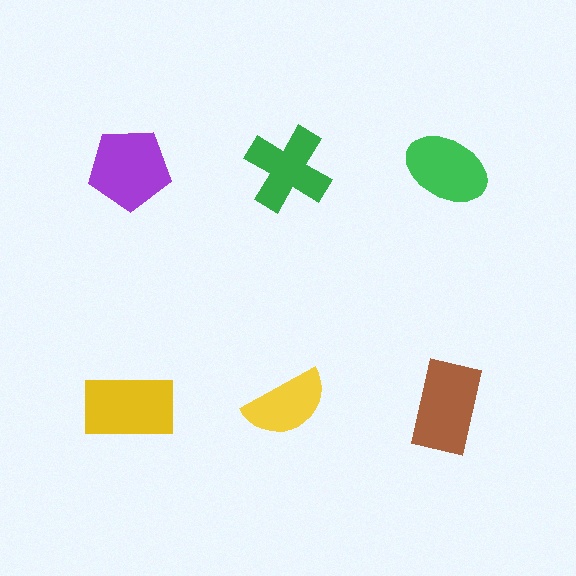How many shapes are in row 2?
3 shapes.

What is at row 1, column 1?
A purple pentagon.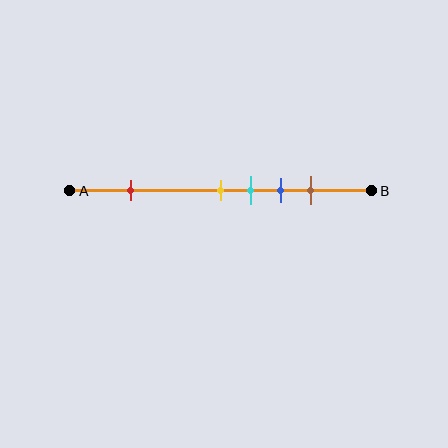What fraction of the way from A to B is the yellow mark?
The yellow mark is approximately 50% (0.5) of the way from A to B.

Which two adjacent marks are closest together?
The yellow and cyan marks are the closest adjacent pair.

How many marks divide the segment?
There are 5 marks dividing the segment.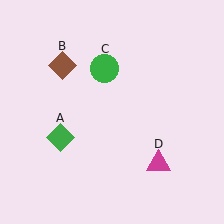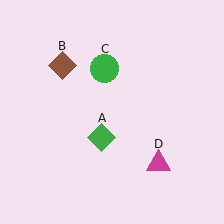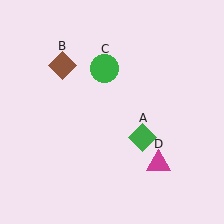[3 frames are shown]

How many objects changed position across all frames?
1 object changed position: green diamond (object A).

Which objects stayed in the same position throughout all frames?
Brown diamond (object B) and green circle (object C) and magenta triangle (object D) remained stationary.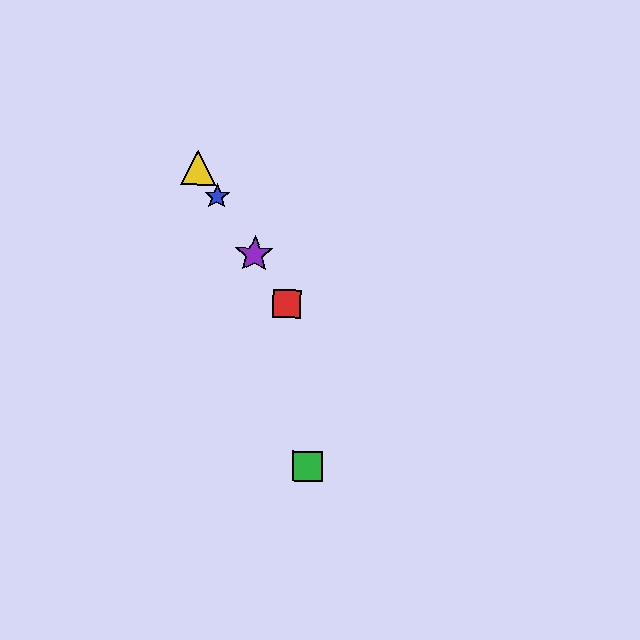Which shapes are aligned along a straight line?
The red square, the blue star, the yellow triangle, the purple star are aligned along a straight line.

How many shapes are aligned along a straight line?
4 shapes (the red square, the blue star, the yellow triangle, the purple star) are aligned along a straight line.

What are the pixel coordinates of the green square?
The green square is at (307, 466).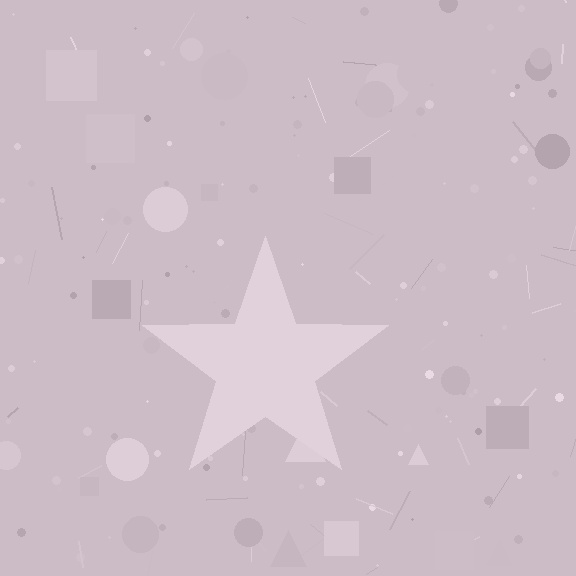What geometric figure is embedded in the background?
A star is embedded in the background.